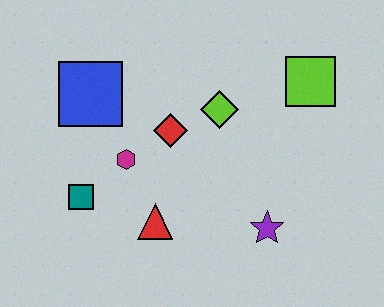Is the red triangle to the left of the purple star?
Yes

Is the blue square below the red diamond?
No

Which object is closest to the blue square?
The magenta hexagon is closest to the blue square.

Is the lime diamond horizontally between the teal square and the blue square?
No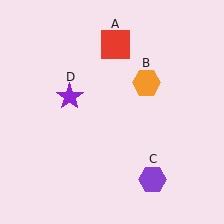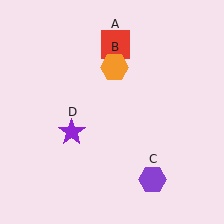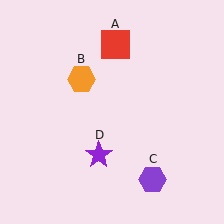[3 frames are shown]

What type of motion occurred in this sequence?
The orange hexagon (object B), purple star (object D) rotated counterclockwise around the center of the scene.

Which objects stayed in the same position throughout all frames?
Red square (object A) and purple hexagon (object C) remained stationary.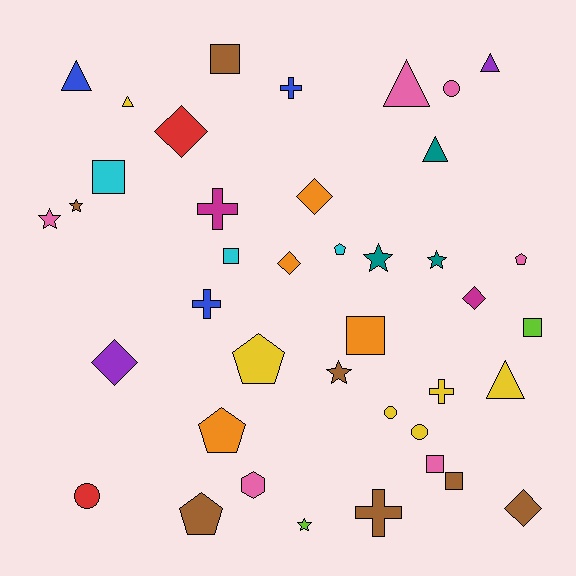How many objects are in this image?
There are 40 objects.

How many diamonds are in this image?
There are 6 diamonds.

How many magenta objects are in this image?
There are 2 magenta objects.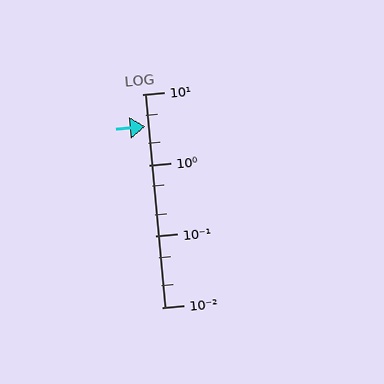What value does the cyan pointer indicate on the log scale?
The pointer indicates approximately 3.5.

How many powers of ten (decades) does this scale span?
The scale spans 3 decades, from 0.01 to 10.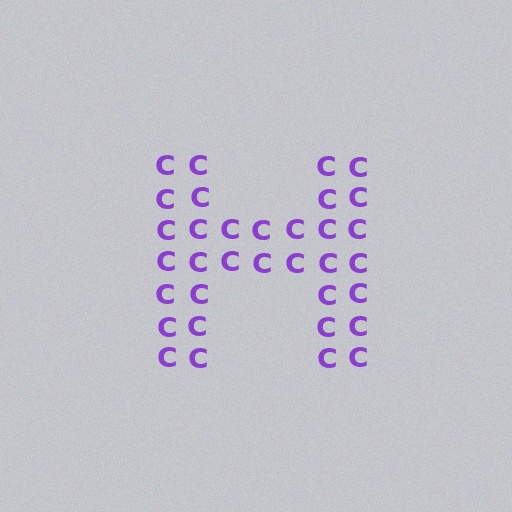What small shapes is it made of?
It is made of small letter C's.